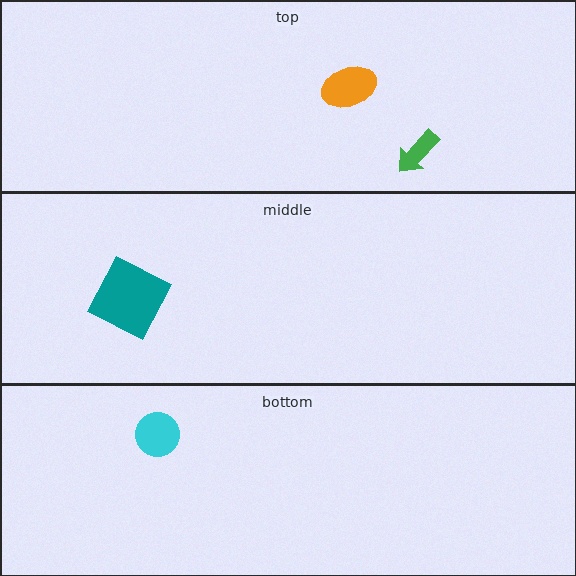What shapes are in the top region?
The green arrow, the orange ellipse.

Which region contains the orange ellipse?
The top region.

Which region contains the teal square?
The middle region.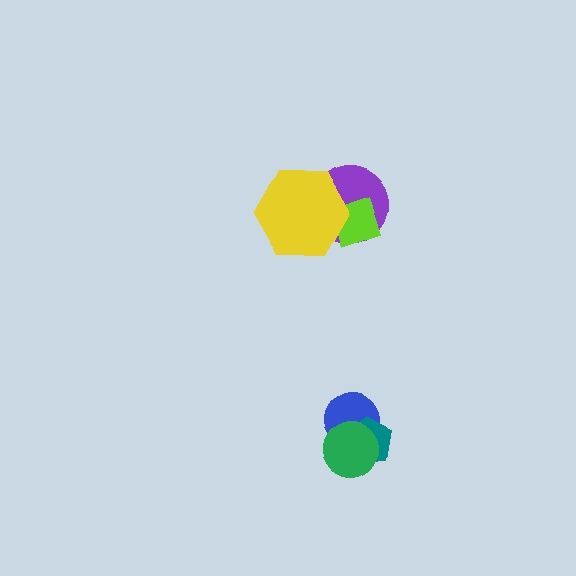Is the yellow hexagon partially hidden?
No, no other shape covers it.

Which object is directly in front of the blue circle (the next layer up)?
The teal pentagon is directly in front of the blue circle.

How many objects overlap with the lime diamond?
2 objects overlap with the lime diamond.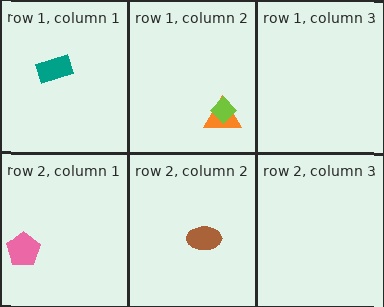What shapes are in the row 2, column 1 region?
The pink pentagon.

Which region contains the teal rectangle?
The row 1, column 1 region.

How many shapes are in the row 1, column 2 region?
2.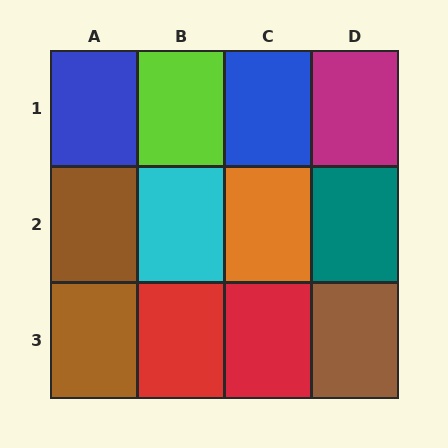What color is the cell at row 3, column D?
Brown.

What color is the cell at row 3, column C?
Red.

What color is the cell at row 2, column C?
Orange.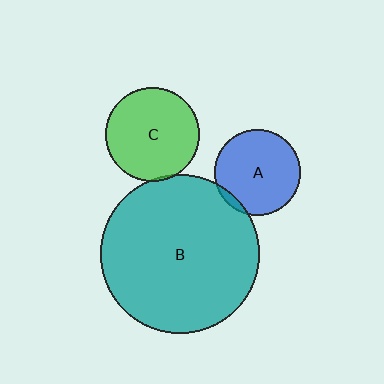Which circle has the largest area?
Circle B (teal).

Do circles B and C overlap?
Yes.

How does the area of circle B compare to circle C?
Approximately 2.9 times.